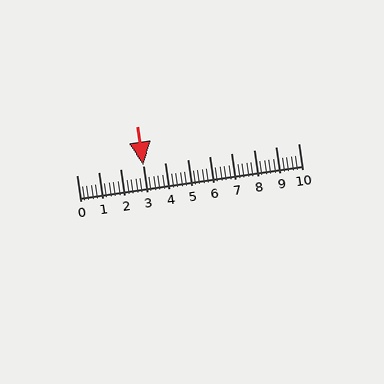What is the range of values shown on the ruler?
The ruler shows values from 0 to 10.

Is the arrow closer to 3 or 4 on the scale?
The arrow is closer to 3.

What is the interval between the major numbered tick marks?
The major tick marks are spaced 1 units apart.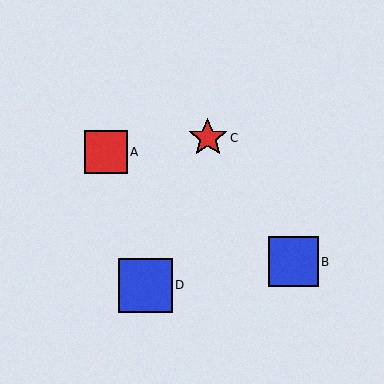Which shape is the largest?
The blue square (labeled D) is the largest.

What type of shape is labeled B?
Shape B is a blue square.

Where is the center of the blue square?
The center of the blue square is at (145, 285).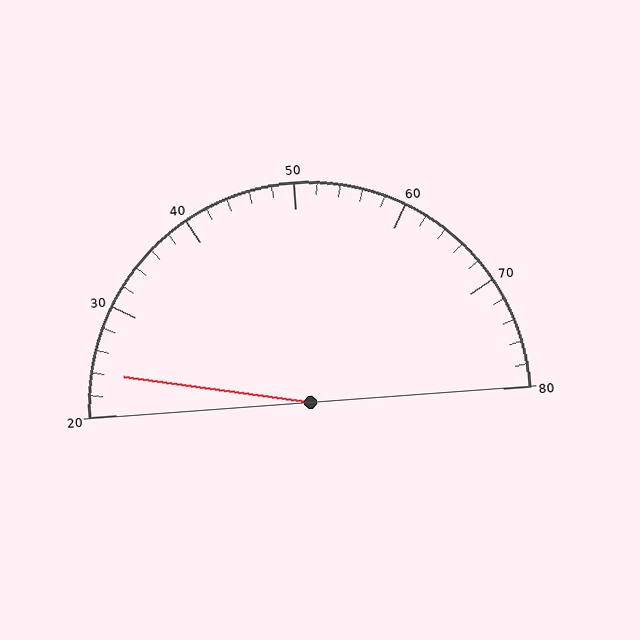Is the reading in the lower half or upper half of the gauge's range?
The reading is in the lower half of the range (20 to 80).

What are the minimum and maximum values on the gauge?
The gauge ranges from 20 to 80.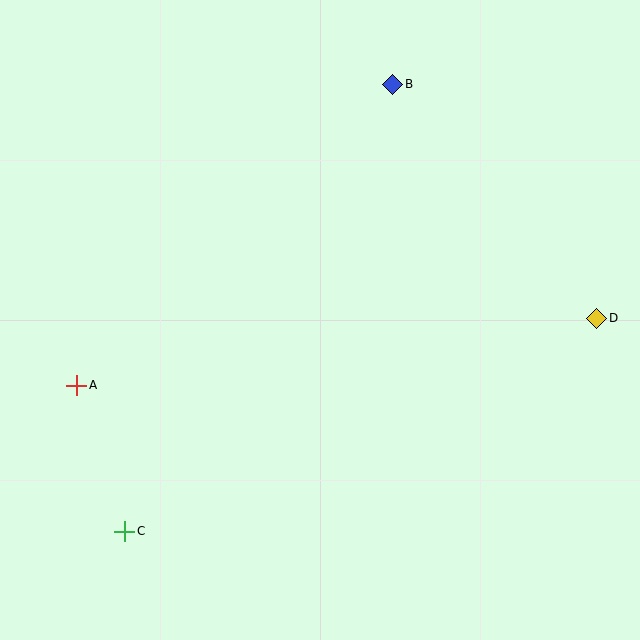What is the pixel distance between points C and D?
The distance between C and D is 518 pixels.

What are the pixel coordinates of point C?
Point C is at (125, 531).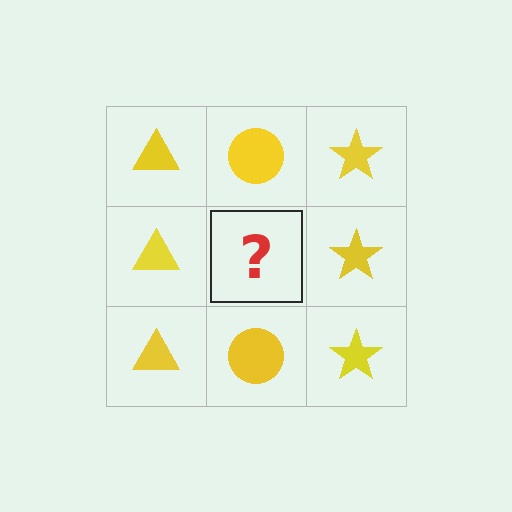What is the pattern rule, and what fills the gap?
The rule is that each column has a consistent shape. The gap should be filled with a yellow circle.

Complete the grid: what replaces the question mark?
The question mark should be replaced with a yellow circle.